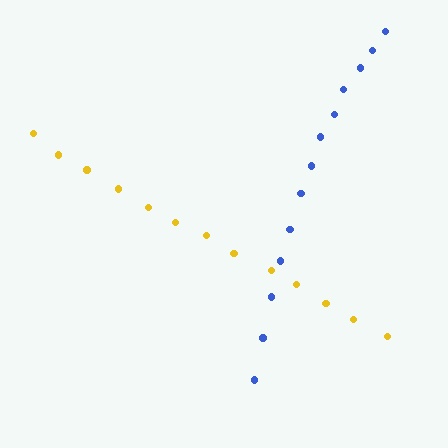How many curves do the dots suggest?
There are 2 distinct paths.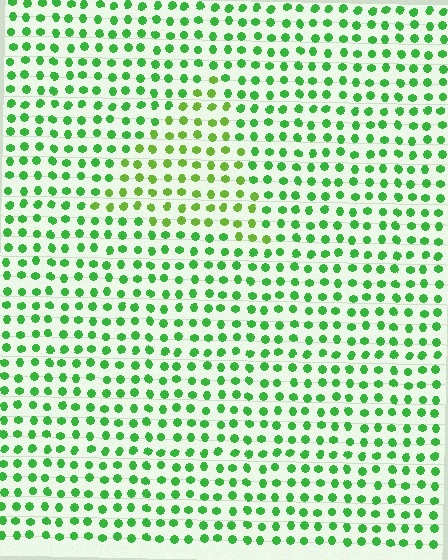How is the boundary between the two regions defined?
The boundary is defined purely by a slight shift in hue (about 28 degrees). Spacing, size, and orientation are identical on both sides.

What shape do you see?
I see a triangle.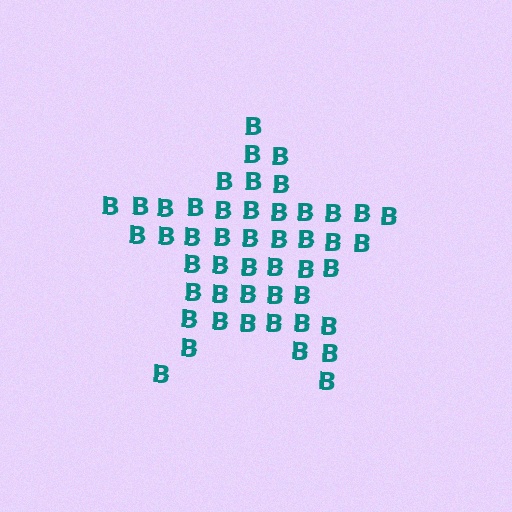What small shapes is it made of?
It is made of small letter B's.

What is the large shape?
The large shape is a star.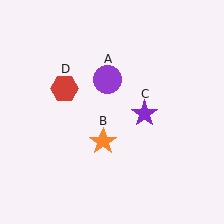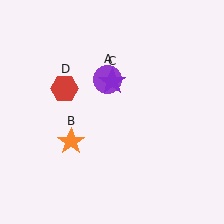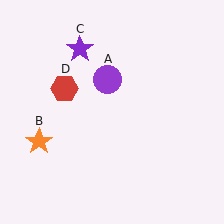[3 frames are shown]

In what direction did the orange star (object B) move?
The orange star (object B) moved left.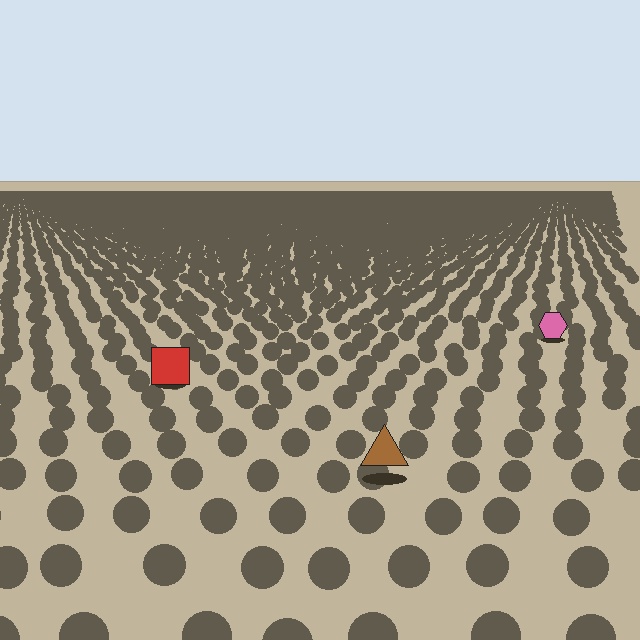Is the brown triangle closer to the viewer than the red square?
Yes. The brown triangle is closer — you can tell from the texture gradient: the ground texture is coarser near it.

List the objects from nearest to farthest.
From nearest to farthest: the brown triangle, the red square, the pink hexagon.